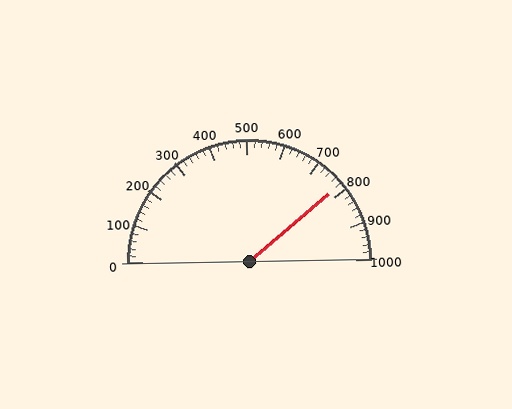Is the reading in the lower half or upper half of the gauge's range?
The reading is in the upper half of the range (0 to 1000).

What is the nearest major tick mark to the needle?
The nearest major tick mark is 800.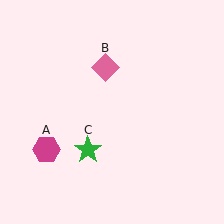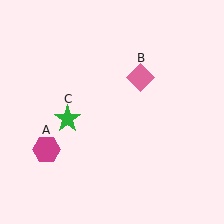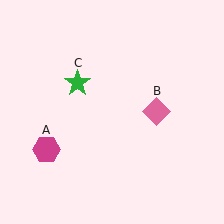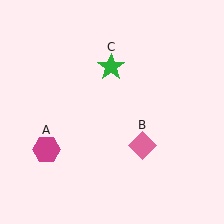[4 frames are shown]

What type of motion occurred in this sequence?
The pink diamond (object B), green star (object C) rotated clockwise around the center of the scene.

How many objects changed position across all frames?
2 objects changed position: pink diamond (object B), green star (object C).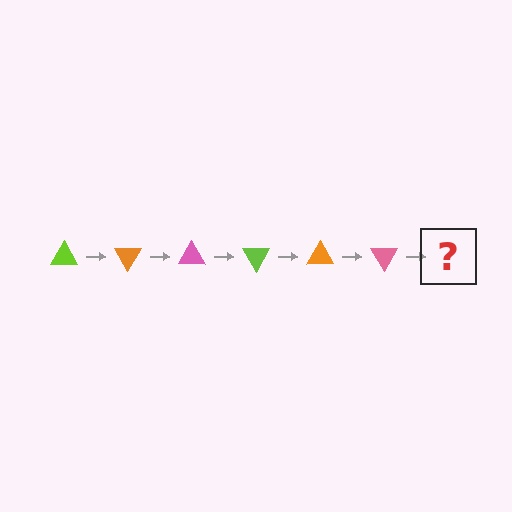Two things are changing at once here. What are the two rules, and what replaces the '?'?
The two rules are that it rotates 60 degrees each step and the color cycles through lime, orange, and pink. The '?' should be a lime triangle, rotated 360 degrees from the start.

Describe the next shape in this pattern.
It should be a lime triangle, rotated 360 degrees from the start.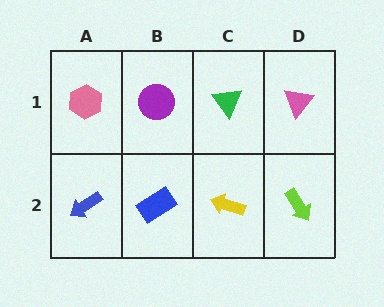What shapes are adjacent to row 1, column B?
A blue rectangle (row 2, column B), a pink hexagon (row 1, column A), a green triangle (row 1, column C).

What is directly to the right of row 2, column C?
A lime arrow.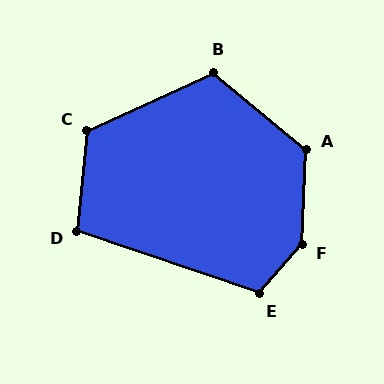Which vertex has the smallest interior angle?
D, at approximately 103 degrees.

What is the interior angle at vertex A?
Approximately 127 degrees (obtuse).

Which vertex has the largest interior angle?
F, at approximately 142 degrees.